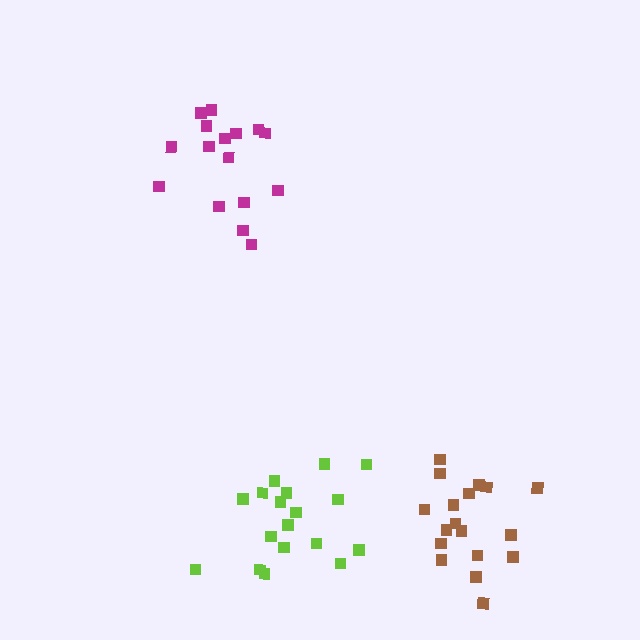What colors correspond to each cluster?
The clusters are colored: lime, magenta, brown.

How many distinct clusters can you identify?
There are 3 distinct clusters.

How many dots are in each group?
Group 1: 18 dots, Group 2: 16 dots, Group 3: 18 dots (52 total).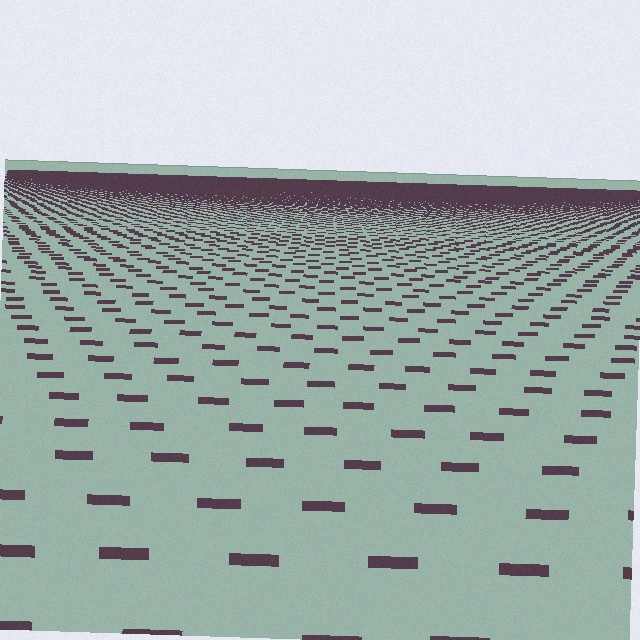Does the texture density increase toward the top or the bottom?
Density increases toward the top.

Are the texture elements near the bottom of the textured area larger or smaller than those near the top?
Larger. Near the bottom, elements are closer to the viewer and appear at a bigger on-screen size.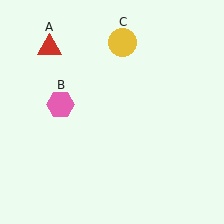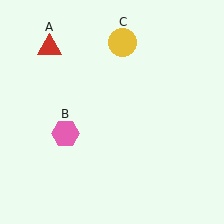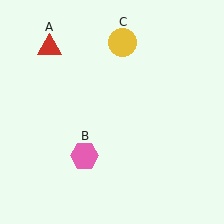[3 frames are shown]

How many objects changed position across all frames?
1 object changed position: pink hexagon (object B).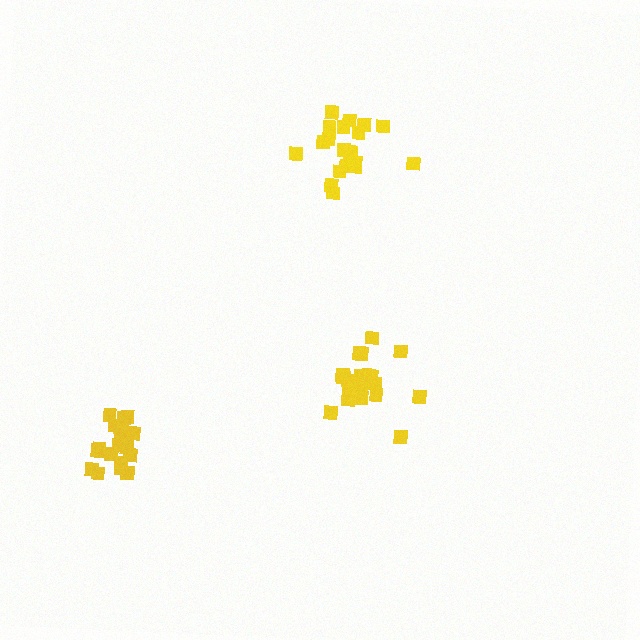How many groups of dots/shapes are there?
There are 3 groups.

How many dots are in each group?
Group 1: 20 dots, Group 2: 19 dots, Group 3: 20 dots (59 total).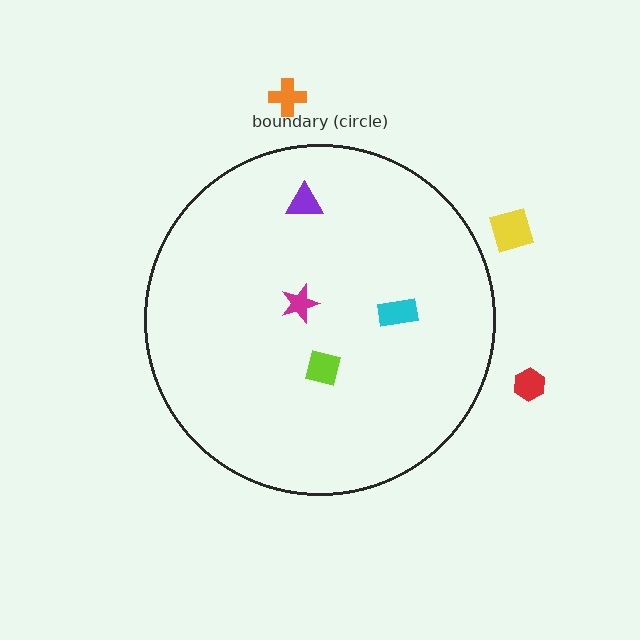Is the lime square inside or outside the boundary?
Inside.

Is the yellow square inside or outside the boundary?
Outside.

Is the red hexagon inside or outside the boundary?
Outside.